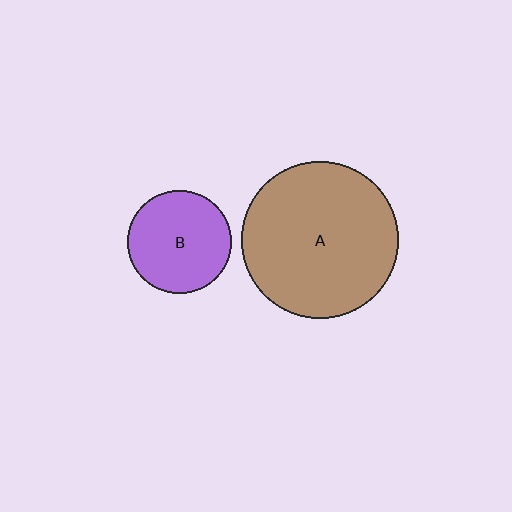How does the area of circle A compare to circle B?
Approximately 2.3 times.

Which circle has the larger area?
Circle A (brown).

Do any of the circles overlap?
No, none of the circles overlap.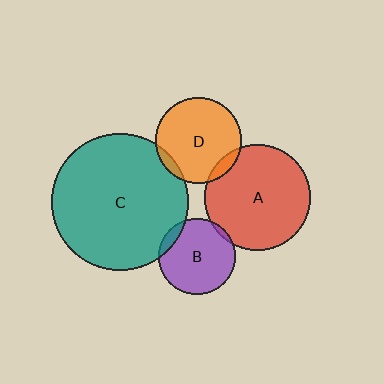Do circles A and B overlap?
Yes.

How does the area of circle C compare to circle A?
Approximately 1.6 times.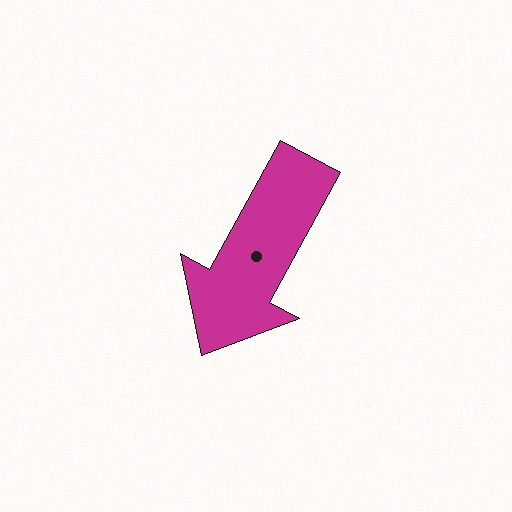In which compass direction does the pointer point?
Southwest.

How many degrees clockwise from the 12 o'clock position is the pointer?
Approximately 209 degrees.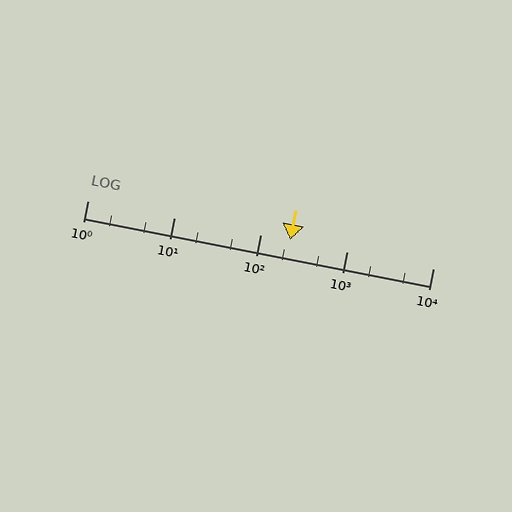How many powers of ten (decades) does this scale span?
The scale spans 4 decades, from 1 to 10000.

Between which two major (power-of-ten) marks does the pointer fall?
The pointer is between 100 and 1000.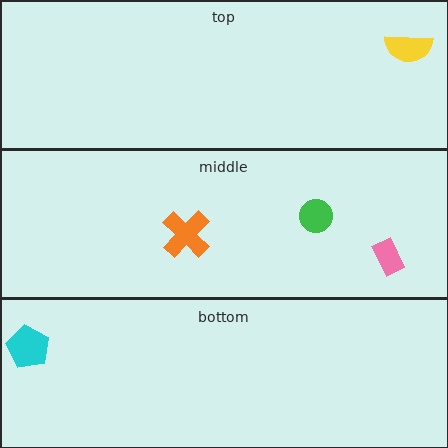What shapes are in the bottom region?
The cyan pentagon.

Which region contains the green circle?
The middle region.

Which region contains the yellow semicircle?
The top region.